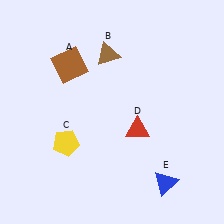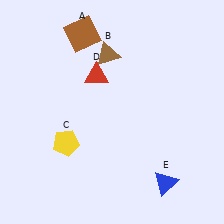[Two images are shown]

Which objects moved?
The objects that moved are: the brown square (A), the red triangle (D).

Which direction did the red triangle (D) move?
The red triangle (D) moved up.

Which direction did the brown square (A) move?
The brown square (A) moved up.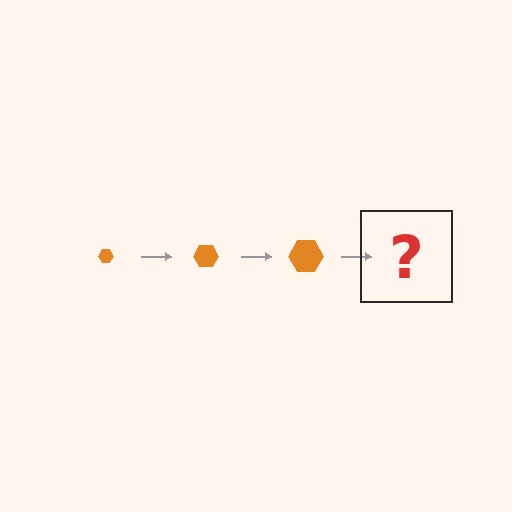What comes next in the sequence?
The next element should be an orange hexagon, larger than the previous one.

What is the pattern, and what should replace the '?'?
The pattern is that the hexagon gets progressively larger each step. The '?' should be an orange hexagon, larger than the previous one.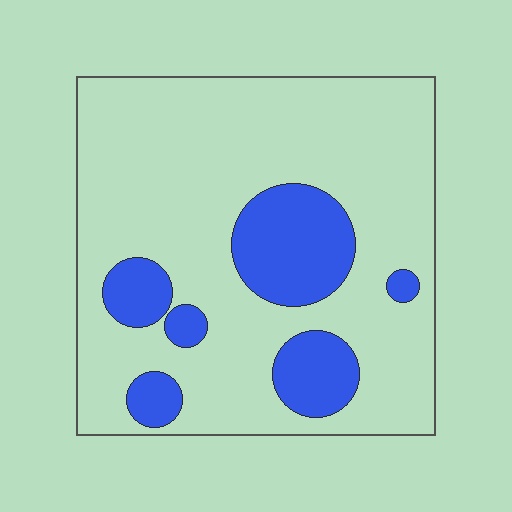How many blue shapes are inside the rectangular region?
6.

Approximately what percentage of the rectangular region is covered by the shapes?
Approximately 20%.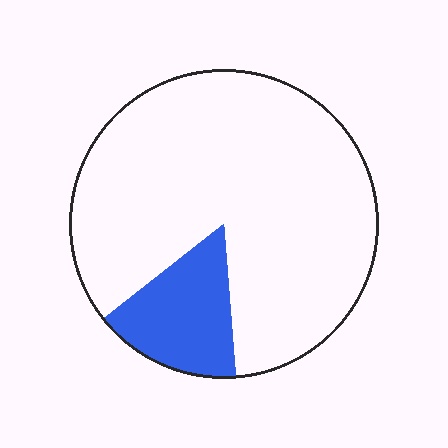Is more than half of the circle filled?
No.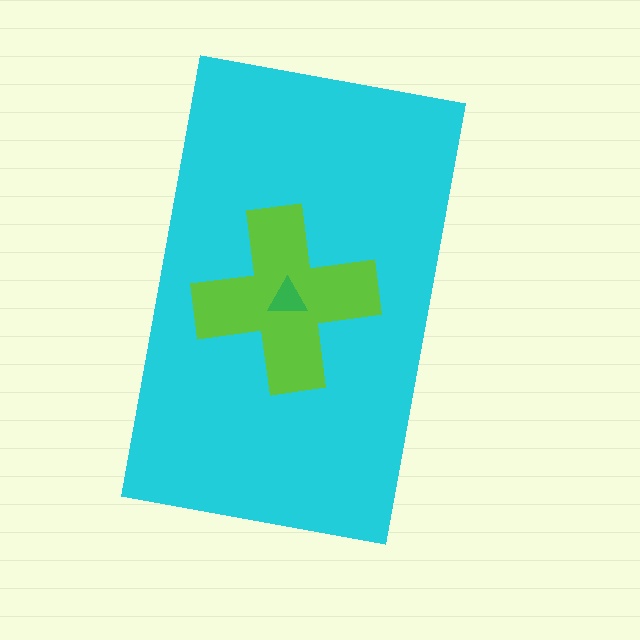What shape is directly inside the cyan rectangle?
The lime cross.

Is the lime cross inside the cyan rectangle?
Yes.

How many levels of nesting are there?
3.